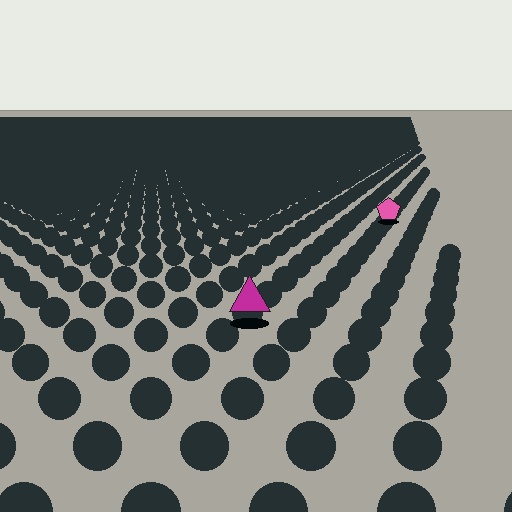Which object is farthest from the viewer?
The pink pentagon is farthest from the viewer. It appears smaller and the ground texture around it is denser.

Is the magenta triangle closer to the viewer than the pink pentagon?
Yes. The magenta triangle is closer — you can tell from the texture gradient: the ground texture is coarser near it.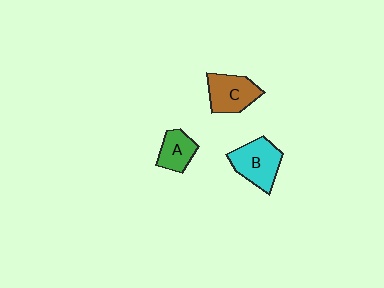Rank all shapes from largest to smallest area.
From largest to smallest: B (cyan), C (brown), A (green).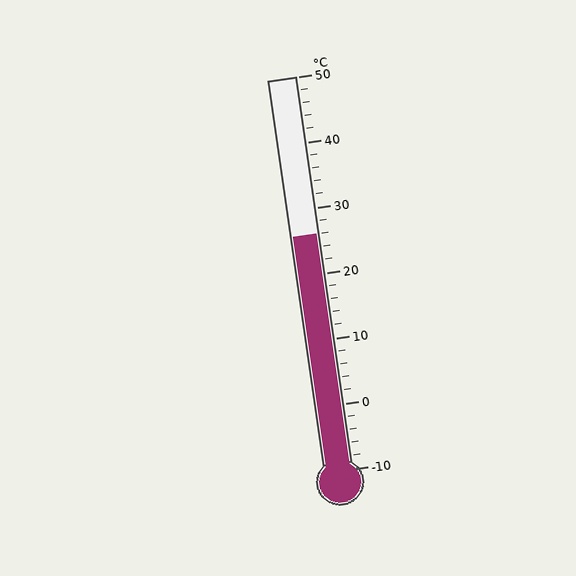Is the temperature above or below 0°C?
The temperature is above 0°C.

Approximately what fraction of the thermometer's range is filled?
The thermometer is filled to approximately 60% of its range.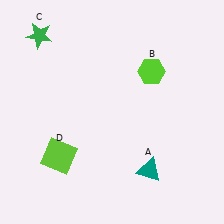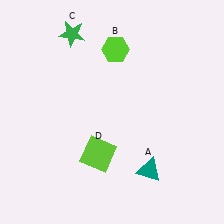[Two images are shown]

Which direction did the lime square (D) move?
The lime square (D) moved right.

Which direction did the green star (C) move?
The green star (C) moved right.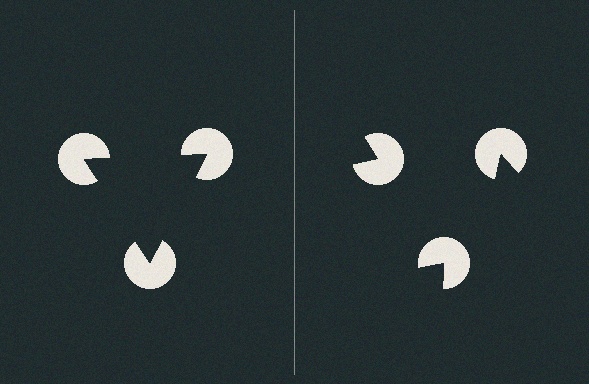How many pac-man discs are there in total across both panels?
6 — 3 on each side.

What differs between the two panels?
The pac-man discs are positioned identically on both sides; only the wedge orientations differ. On the left they align to a triangle; on the right they are misaligned.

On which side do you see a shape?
An illusory triangle appears on the left side. On the right side the wedge cuts are rotated, so no coherent shape forms.